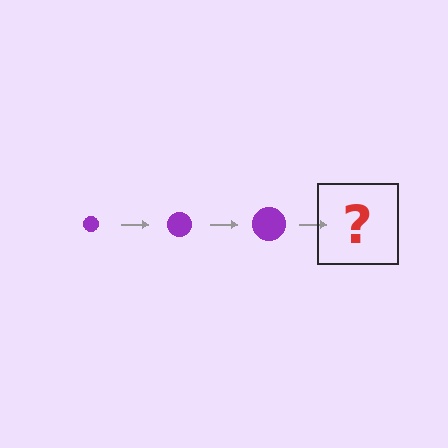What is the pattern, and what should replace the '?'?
The pattern is that the circle gets progressively larger each step. The '?' should be a purple circle, larger than the previous one.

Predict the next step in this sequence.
The next step is a purple circle, larger than the previous one.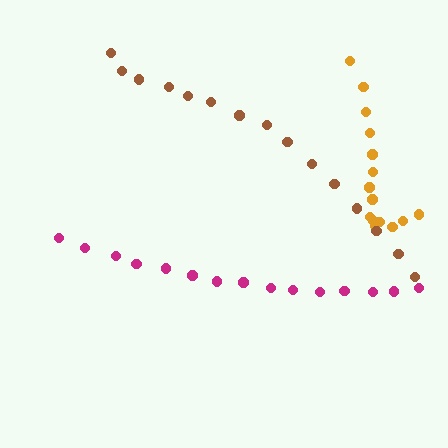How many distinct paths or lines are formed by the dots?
There are 3 distinct paths.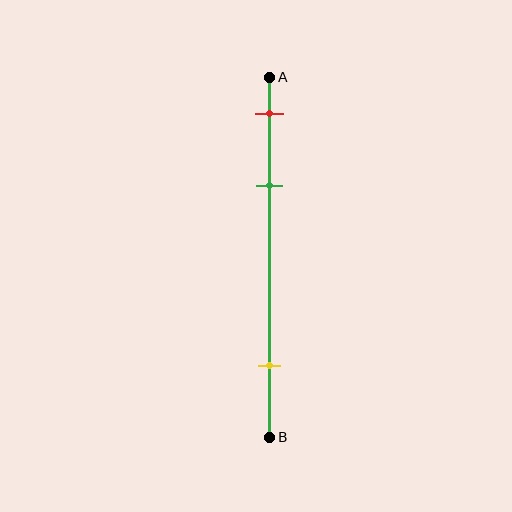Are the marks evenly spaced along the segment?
No, the marks are not evenly spaced.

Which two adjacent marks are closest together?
The red and green marks are the closest adjacent pair.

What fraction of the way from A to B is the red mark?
The red mark is approximately 10% (0.1) of the way from A to B.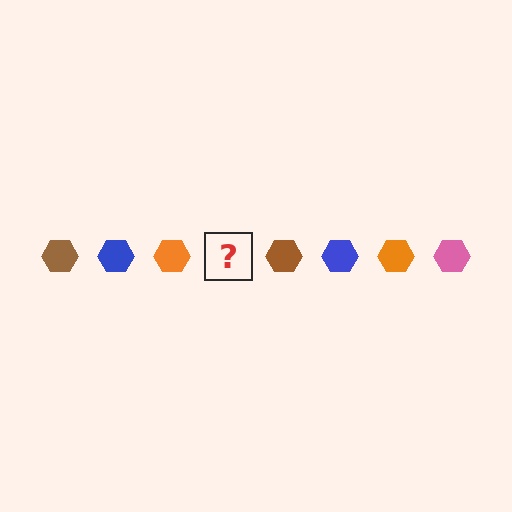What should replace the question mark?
The question mark should be replaced with a pink hexagon.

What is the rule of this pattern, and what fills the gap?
The rule is that the pattern cycles through brown, blue, orange, pink hexagons. The gap should be filled with a pink hexagon.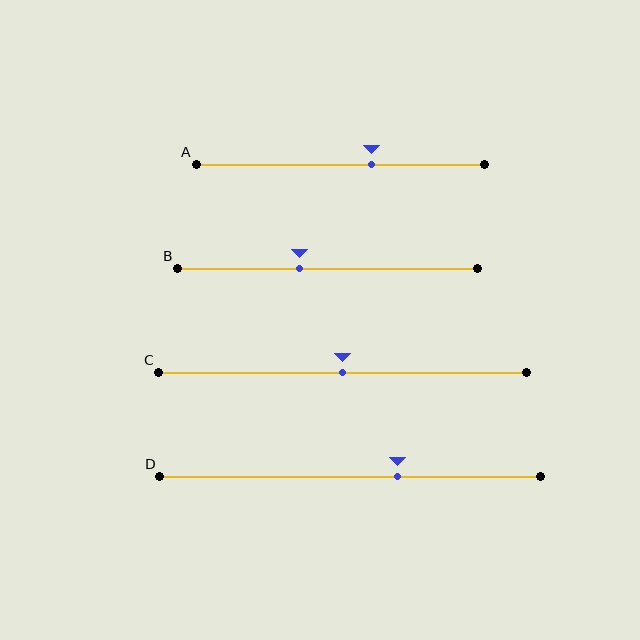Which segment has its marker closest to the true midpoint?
Segment C has its marker closest to the true midpoint.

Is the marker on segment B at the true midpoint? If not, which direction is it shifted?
No, the marker on segment B is shifted to the left by about 9% of the segment length.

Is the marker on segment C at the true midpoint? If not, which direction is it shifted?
Yes, the marker on segment C is at the true midpoint.